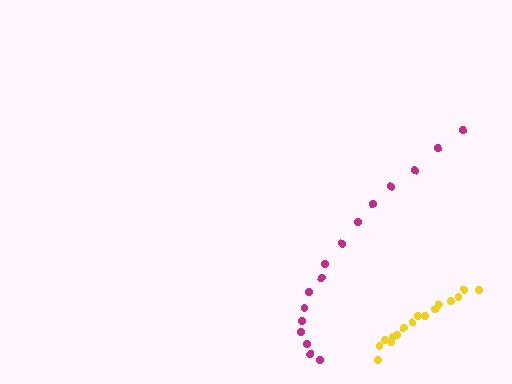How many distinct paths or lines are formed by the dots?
There are 2 distinct paths.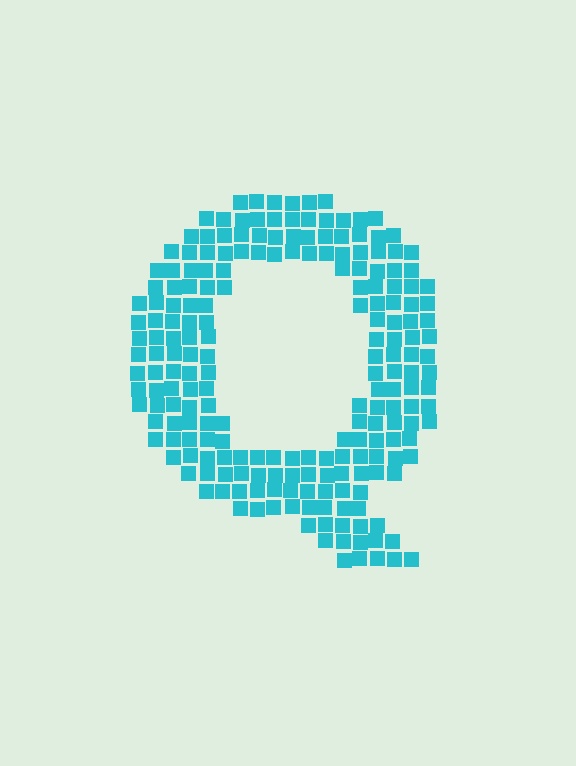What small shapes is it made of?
It is made of small squares.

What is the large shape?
The large shape is the letter Q.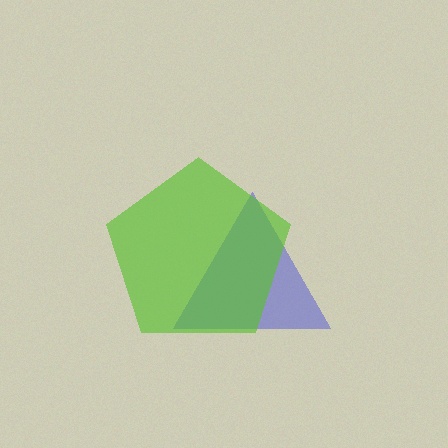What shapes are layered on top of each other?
The layered shapes are: a blue triangle, a lime pentagon.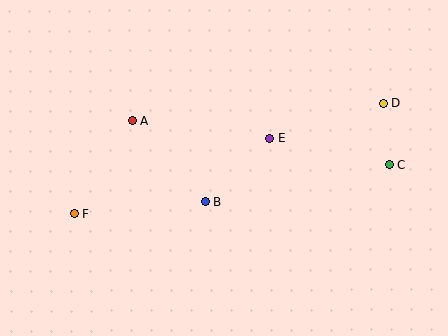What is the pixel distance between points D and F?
The distance between D and F is 327 pixels.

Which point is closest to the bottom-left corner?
Point F is closest to the bottom-left corner.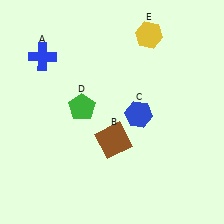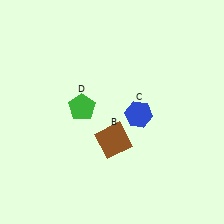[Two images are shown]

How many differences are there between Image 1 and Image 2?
There are 2 differences between the two images.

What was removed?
The blue cross (A), the yellow hexagon (E) were removed in Image 2.